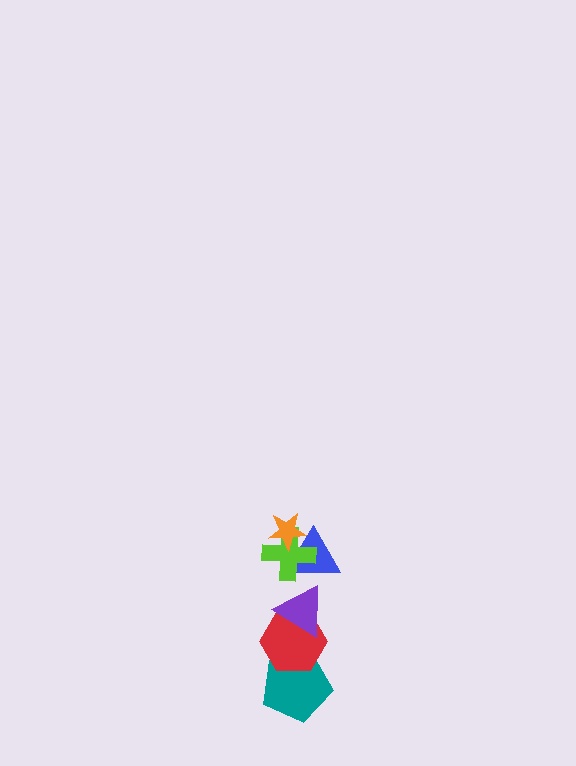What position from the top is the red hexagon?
The red hexagon is 5th from the top.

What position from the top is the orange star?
The orange star is 1st from the top.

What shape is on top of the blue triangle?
The lime cross is on top of the blue triangle.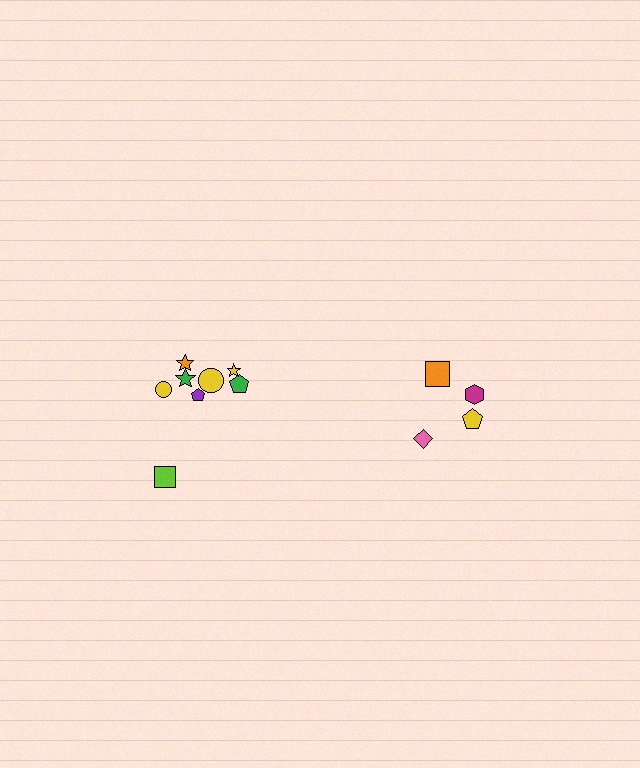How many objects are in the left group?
There are 8 objects.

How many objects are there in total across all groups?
There are 12 objects.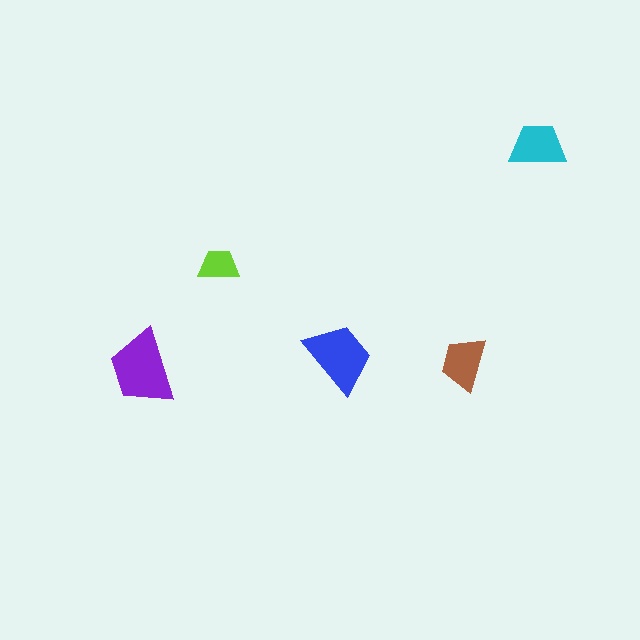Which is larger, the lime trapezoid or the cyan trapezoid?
The cyan one.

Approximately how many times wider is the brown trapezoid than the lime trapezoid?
About 1.5 times wider.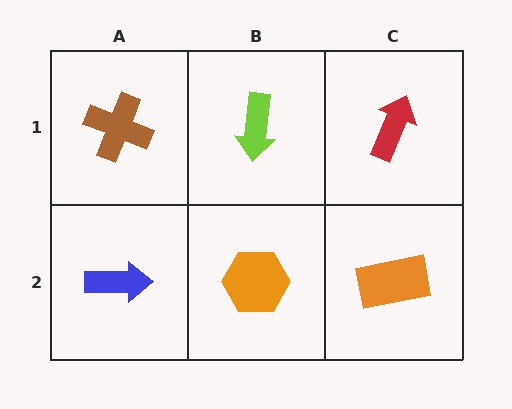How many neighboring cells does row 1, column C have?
2.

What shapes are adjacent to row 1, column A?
A blue arrow (row 2, column A), a lime arrow (row 1, column B).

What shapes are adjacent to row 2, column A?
A brown cross (row 1, column A), an orange hexagon (row 2, column B).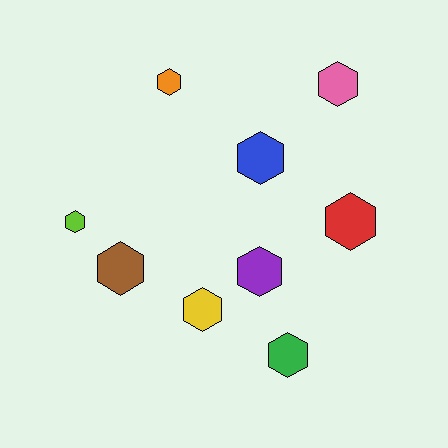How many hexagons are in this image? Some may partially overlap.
There are 9 hexagons.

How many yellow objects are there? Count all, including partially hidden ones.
There is 1 yellow object.